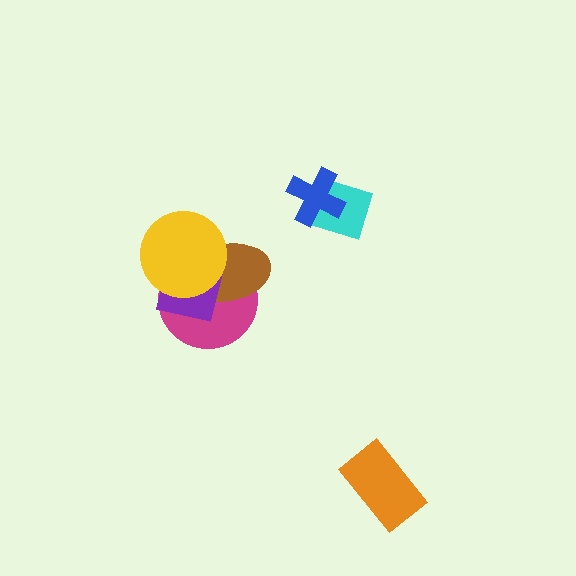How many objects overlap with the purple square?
3 objects overlap with the purple square.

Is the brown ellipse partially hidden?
Yes, it is partially covered by another shape.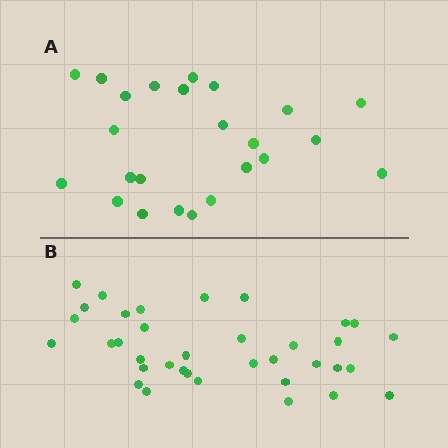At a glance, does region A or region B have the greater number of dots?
Region B (the bottom region) has more dots.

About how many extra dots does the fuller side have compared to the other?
Region B has roughly 12 or so more dots than region A.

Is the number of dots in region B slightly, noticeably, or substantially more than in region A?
Region B has substantially more. The ratio is roughly 1.5 to 1.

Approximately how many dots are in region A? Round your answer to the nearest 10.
About 20 dots. (The exact count is 24, which rounds to 20.)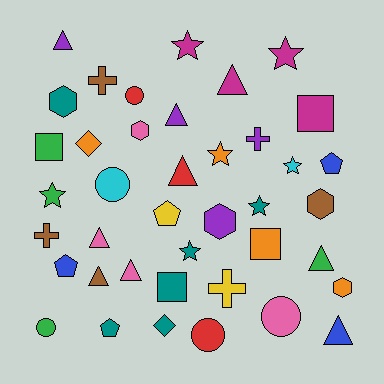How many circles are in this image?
There are 5 circles.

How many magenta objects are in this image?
There are 4 magenta objects.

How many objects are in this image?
There are 40 objects.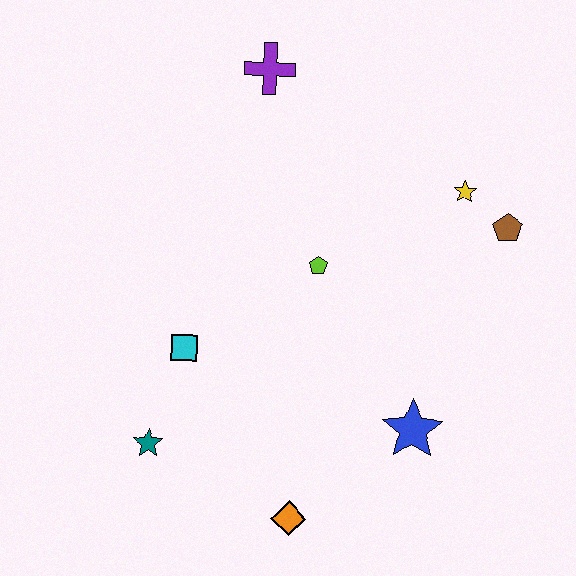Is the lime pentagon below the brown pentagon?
Yes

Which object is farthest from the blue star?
The purple cross is farthest from the blue star.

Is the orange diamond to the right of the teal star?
Yes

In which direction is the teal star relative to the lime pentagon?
The teal star is below the lime pentagon.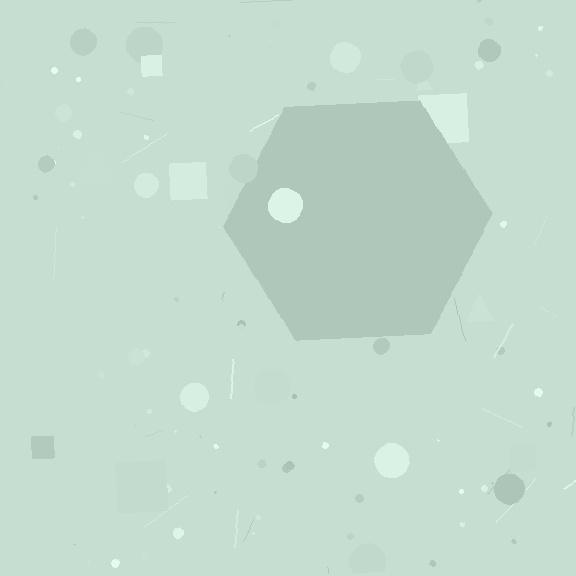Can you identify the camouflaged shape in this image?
The camouflaged shape is a hexagon.